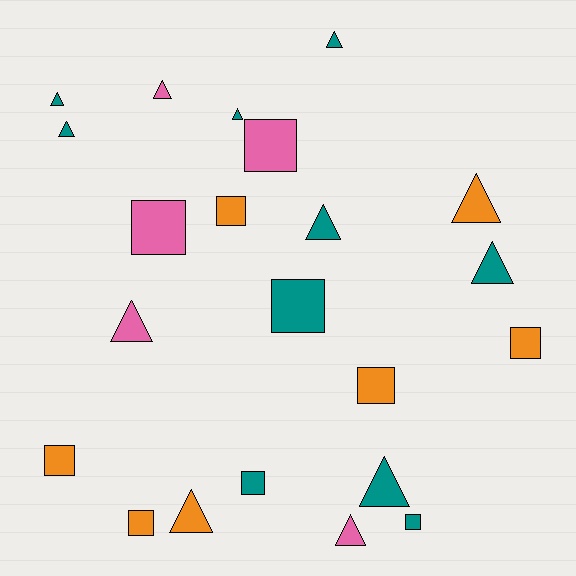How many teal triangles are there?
There are 7 teal triangles.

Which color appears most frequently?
Teal, with 10 objects.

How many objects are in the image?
There are 22 objects.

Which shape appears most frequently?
Triangle, with 12 objects.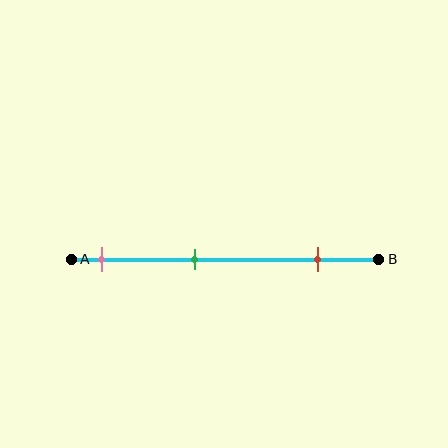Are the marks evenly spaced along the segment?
Yes, the marks are approximately evenly spaced.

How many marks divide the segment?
There are 3 marks dividing the segment.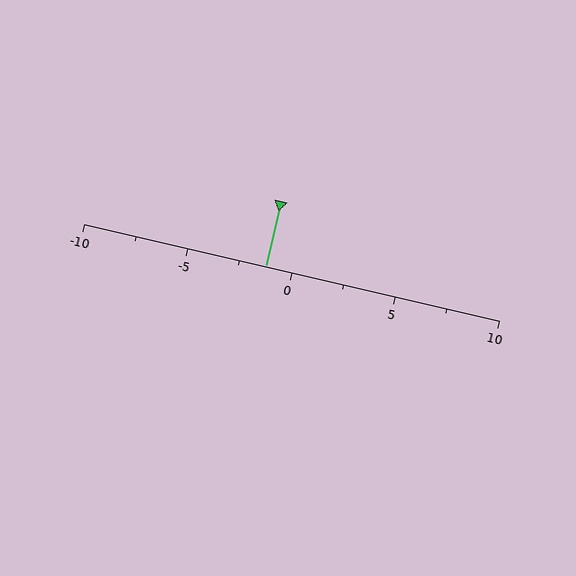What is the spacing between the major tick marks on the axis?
The major ticks are spaced 5 apart.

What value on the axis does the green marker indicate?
The marker indicates approximately -1.2.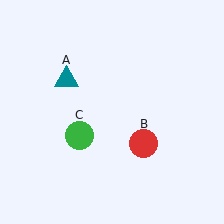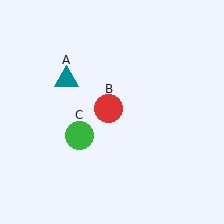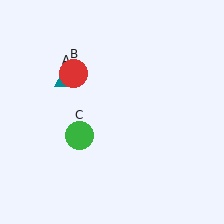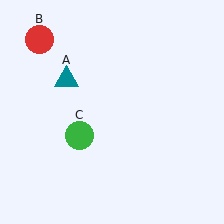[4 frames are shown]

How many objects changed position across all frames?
1 object changed position: red circle (object B).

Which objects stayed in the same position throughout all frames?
Teal triangle (object A) and green circle (object C) remained stationary.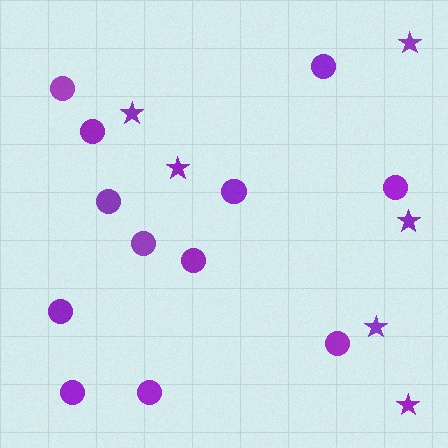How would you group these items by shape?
There are 2 groups: one group of circles (12) and one group of stars (6).